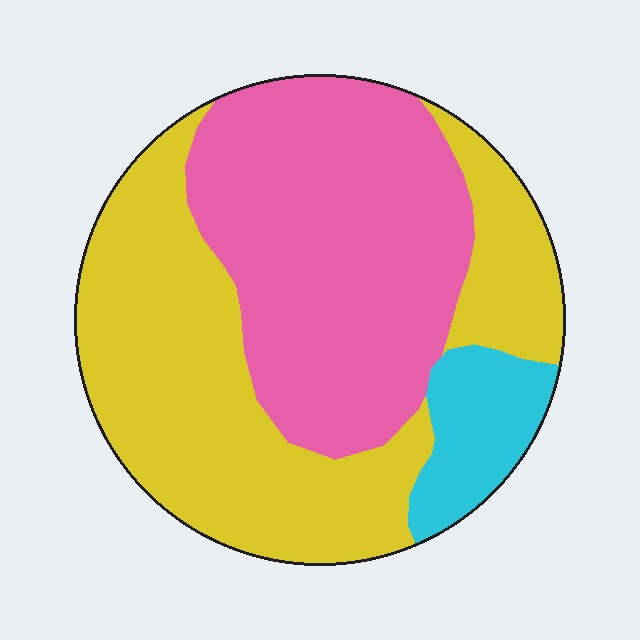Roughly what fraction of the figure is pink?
Pink covers 43% of the figure.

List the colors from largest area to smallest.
From largest to smallest: yellow, pink, cyan.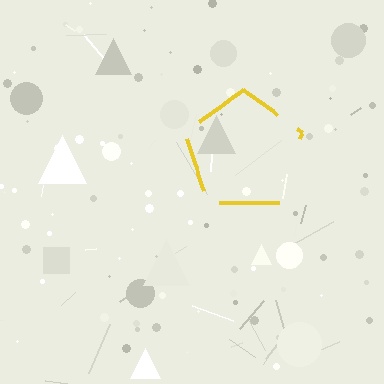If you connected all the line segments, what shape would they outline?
They would outline a pentagon.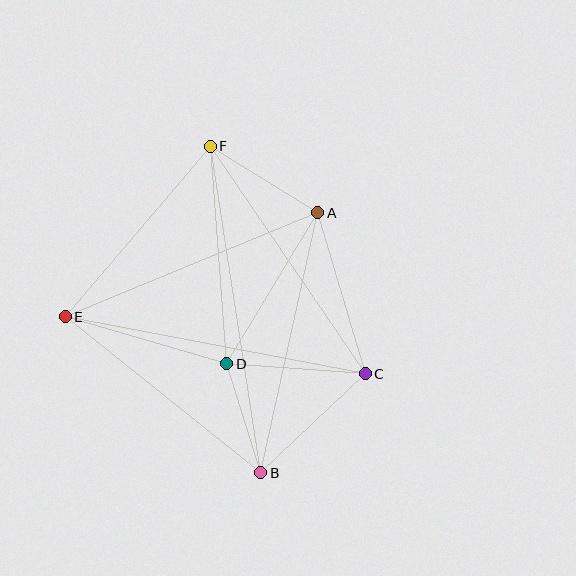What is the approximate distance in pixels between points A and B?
The distance between A and B is approximately 266 pixels.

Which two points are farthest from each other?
Points B and F are farthest from each other.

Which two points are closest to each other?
Points B and D are closest to each other.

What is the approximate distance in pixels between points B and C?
The distance between B and C is approximately 144 pixels.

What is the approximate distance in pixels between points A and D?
The distance between A and D is approximately 176 pixels.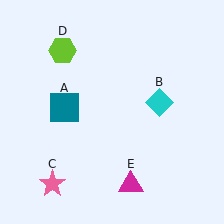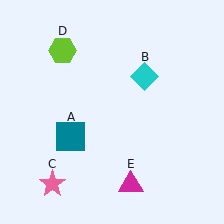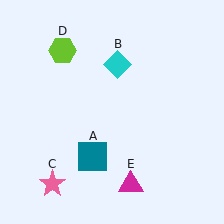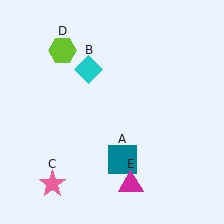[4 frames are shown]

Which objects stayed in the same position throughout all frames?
Pink star (object C) and lime hexagon (object D) and magenta triangle (object E) remained stationary.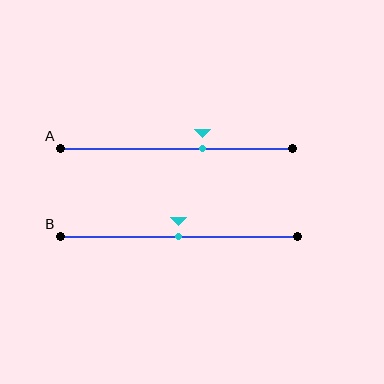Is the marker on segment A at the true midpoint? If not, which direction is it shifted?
No, the marker on segment A is shifted to the right by about 11% of the segment length.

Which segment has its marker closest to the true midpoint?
Segment B has its marker closest to the true midpoint.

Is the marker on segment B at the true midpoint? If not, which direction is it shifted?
Yes, the marker on segment B is at the true midpoint.